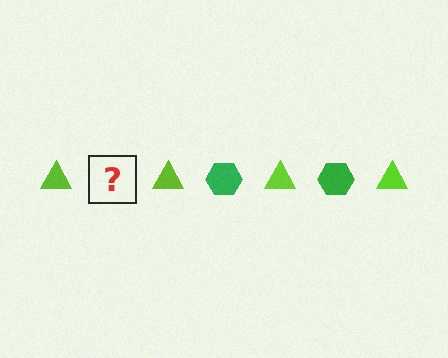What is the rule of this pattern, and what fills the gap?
The rule is that the pattern alternates between lime triangle and green hexagon. The gap should be filled with a green hexagon.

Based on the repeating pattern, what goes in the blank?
The blank should be a green hexagon.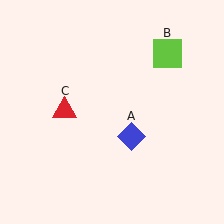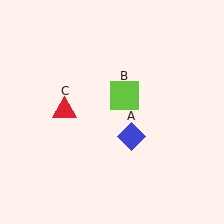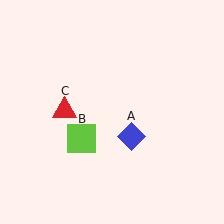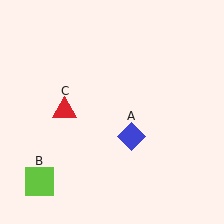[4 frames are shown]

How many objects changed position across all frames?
1 object changed position: lime square (object B).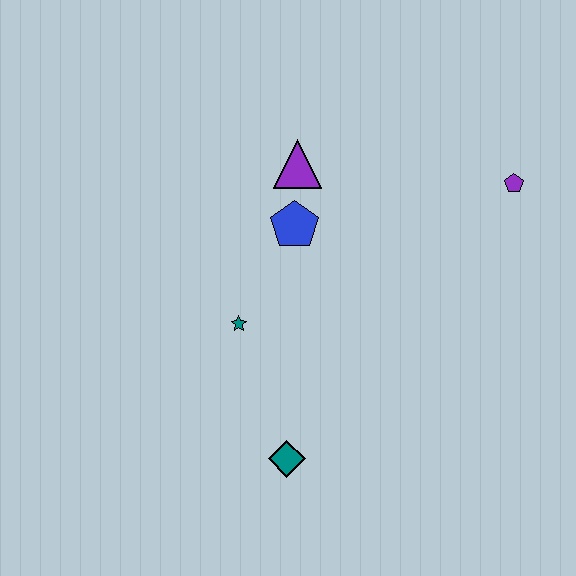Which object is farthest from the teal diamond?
The purple pentagon is farthest from the teal diamond.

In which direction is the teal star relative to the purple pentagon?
The teal star is to the left of the purple pentagon.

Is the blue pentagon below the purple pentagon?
Yes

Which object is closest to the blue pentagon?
The purple triangle is closest to the blue pentagon.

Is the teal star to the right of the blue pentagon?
No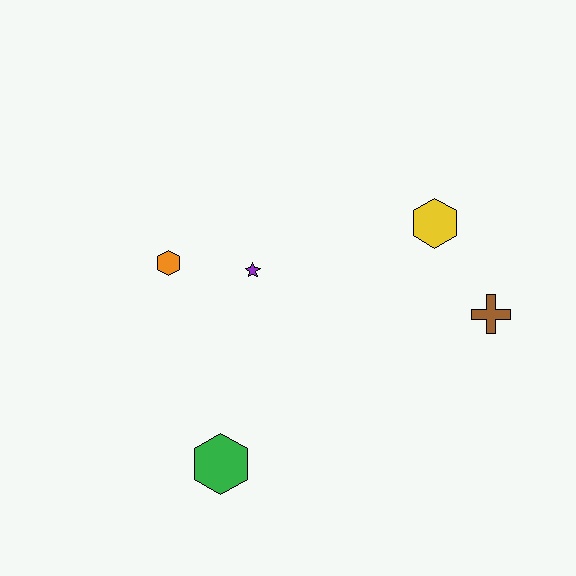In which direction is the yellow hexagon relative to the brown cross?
The yellow hexagon is above the brown cross.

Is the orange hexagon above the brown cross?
Yes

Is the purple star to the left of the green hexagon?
No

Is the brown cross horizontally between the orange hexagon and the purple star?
No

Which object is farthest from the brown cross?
The orange hexagon is farthest from the brown cross.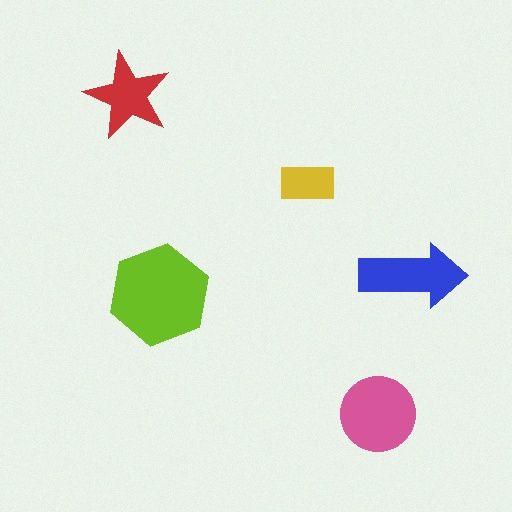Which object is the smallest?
The yellow rectangle.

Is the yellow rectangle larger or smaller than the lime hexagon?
Smaller.